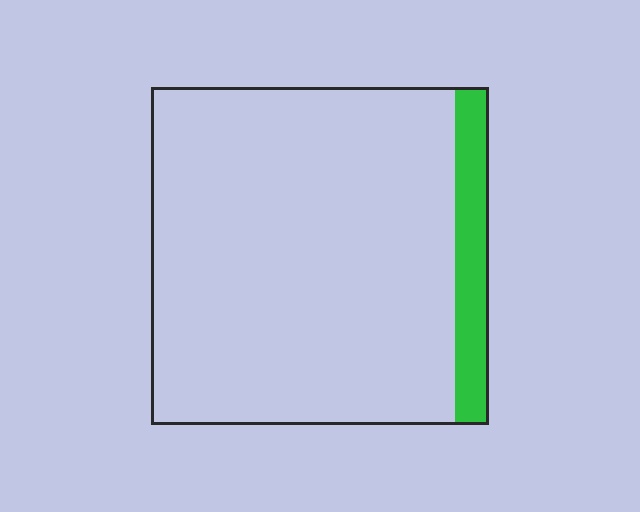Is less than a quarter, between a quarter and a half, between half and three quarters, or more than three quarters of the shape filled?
Less than a quarter.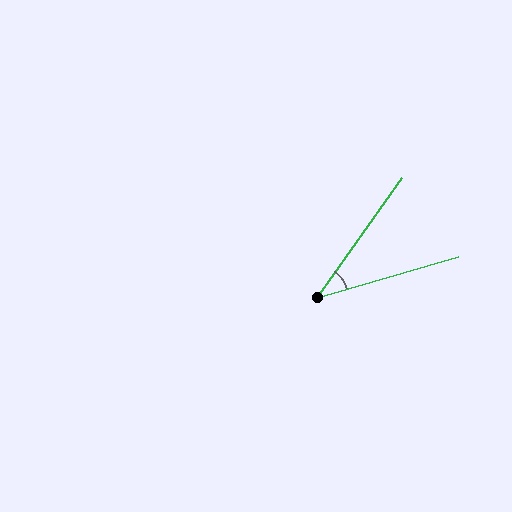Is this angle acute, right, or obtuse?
It is acute.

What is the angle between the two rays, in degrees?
Approximately 39 degrees.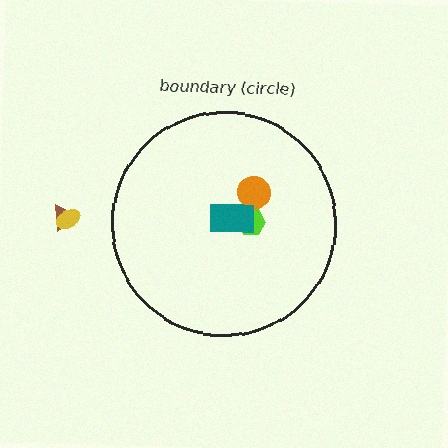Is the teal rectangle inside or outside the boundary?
Inside.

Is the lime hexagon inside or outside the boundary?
Inside.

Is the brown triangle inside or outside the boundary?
Outside.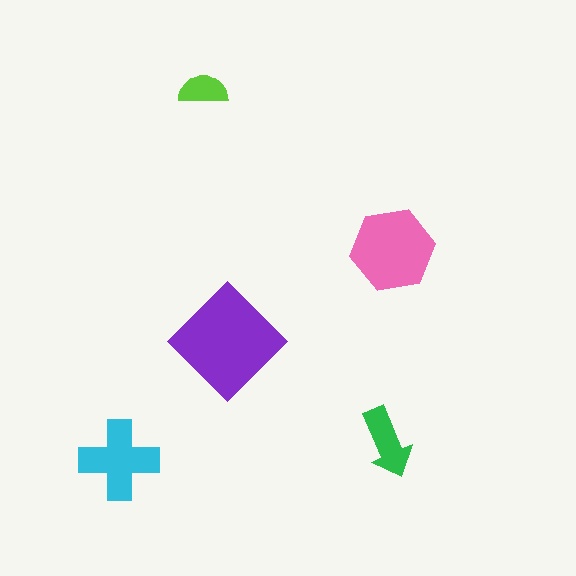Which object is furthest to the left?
The cyan cross is leftmost.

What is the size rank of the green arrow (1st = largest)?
4th.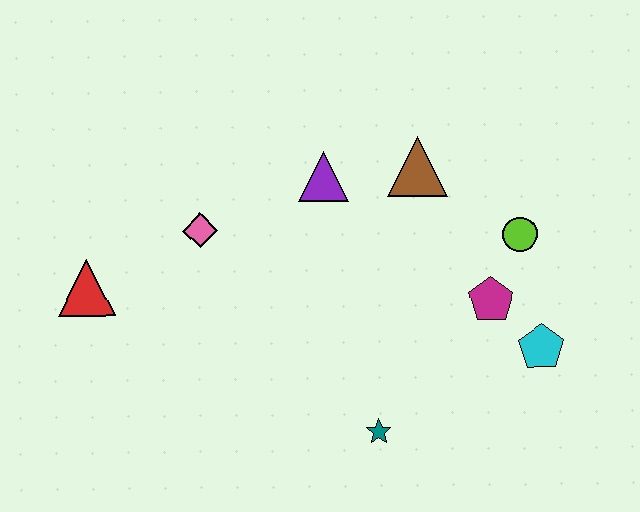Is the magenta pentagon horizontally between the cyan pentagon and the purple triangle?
Yes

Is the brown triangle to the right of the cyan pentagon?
No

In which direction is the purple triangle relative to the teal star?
The purple triangle is above the teal star.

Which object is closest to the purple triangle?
The brown triangle is closest to the purple triangle.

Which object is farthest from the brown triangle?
The red triangle is farthest from the brown triangle.